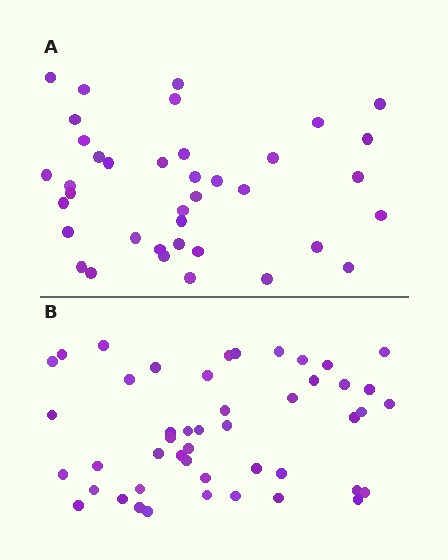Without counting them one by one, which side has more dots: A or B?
Region B (the bottom region) has more dots.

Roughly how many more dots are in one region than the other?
Region B has roughly 8 or so more dots than region A.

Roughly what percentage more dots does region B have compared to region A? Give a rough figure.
About 25% more.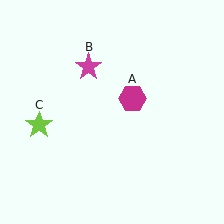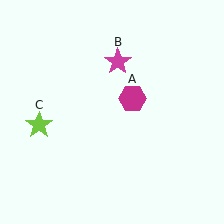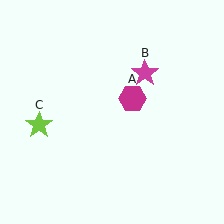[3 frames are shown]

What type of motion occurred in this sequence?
The magenta star (object B) rotated clockwise around the center of the scene.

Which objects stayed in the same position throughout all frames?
Magenta hexagon (object A) and lime star (object C) remained stationary.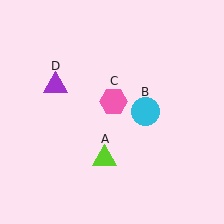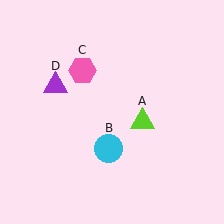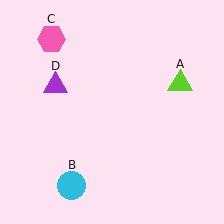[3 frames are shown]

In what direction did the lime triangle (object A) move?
The lime triangle (object A) moved up and to the right.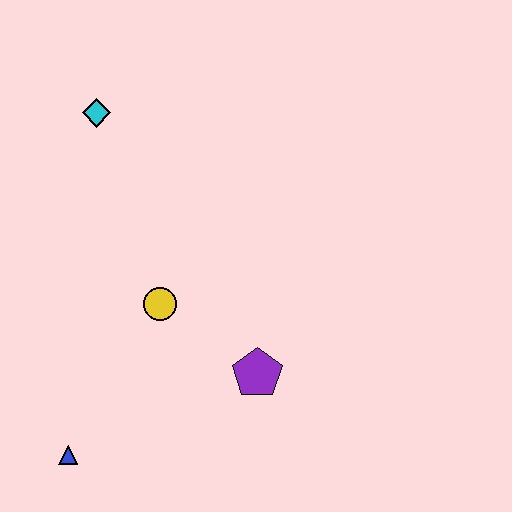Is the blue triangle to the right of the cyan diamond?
No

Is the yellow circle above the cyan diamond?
No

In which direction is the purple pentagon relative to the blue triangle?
The purple pentagon is to the right of the blue triangle.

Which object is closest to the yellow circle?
The purple pentagon is closest to the yellow circle.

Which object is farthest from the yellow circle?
The cyan diamond is farthest from the yellow circle.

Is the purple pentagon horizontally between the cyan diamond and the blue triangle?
No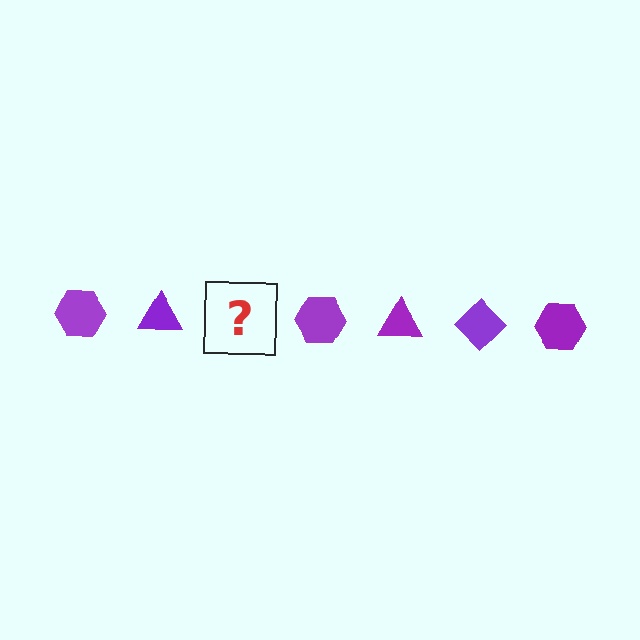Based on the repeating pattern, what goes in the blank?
The blank should be a purple diamond.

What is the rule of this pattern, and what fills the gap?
The rule is that the pattern cycles through hexagon, triangle, diamond shapes in purple. The gap should be filled with a purple diamond.